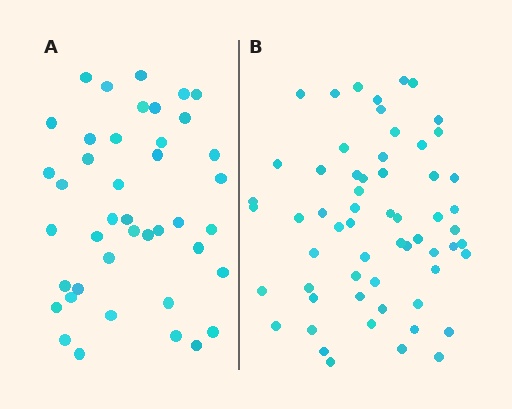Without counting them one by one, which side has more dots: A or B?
Region B (the right region) has more dots.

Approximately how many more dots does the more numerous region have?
Region B has approximately 20 more dots than region A.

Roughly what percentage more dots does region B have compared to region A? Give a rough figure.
About 45% more.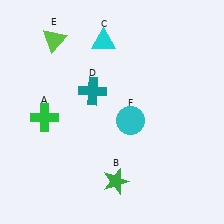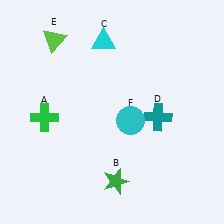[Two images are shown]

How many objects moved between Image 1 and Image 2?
1 object moved between the two images.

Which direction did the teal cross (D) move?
The teal cross (D) moved right.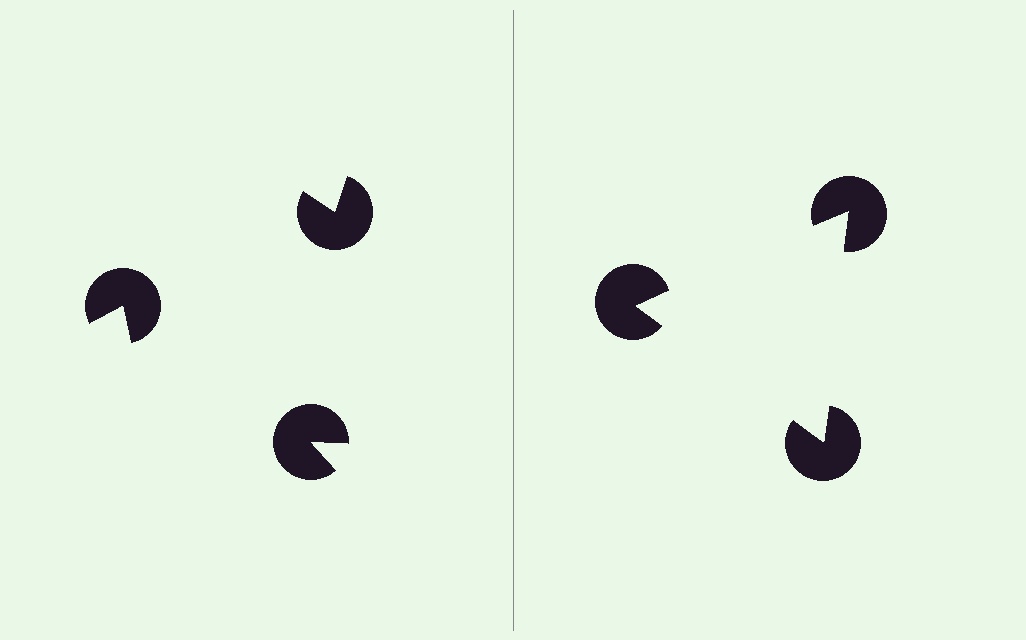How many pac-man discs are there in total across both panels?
6 — 3 on each side.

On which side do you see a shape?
An illusory triangle appears on the right side. On the left side the wedge cuts are rotated, so no coherent shape forms.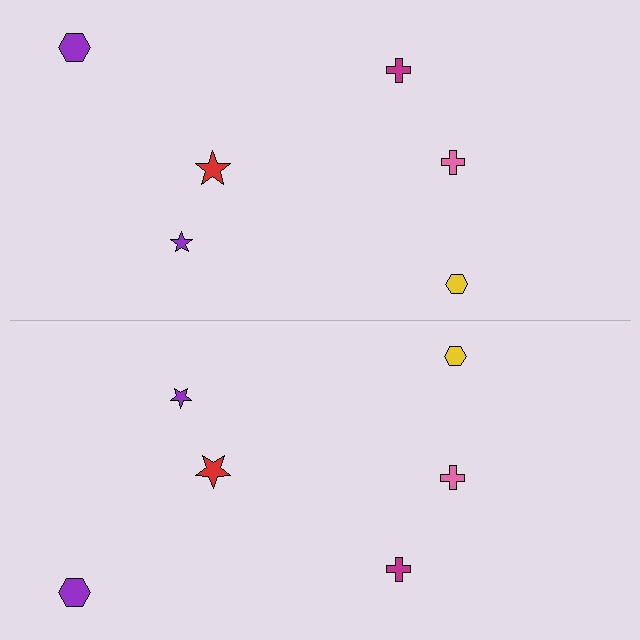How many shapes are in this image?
There are 12 shapes in this image.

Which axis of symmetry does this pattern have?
The pattern has a horizontal axis of symmetry running through the center of the image.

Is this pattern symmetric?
Yes, this pattern has bilateral (reflection) symmetry.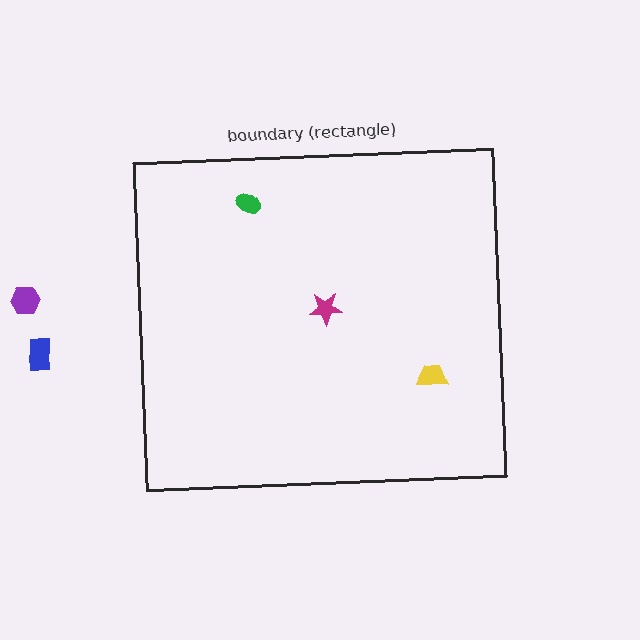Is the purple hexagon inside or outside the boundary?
Outside.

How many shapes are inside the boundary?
3 inside, 2 outside.